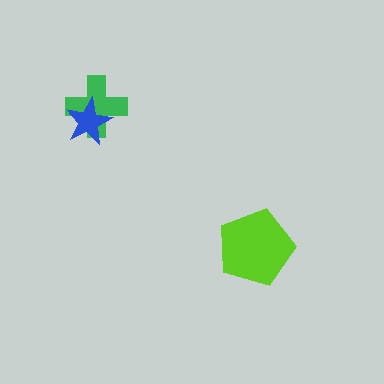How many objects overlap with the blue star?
1 object overlaps with the blue star.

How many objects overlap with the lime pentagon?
0 objects overlap with the lime pentagon.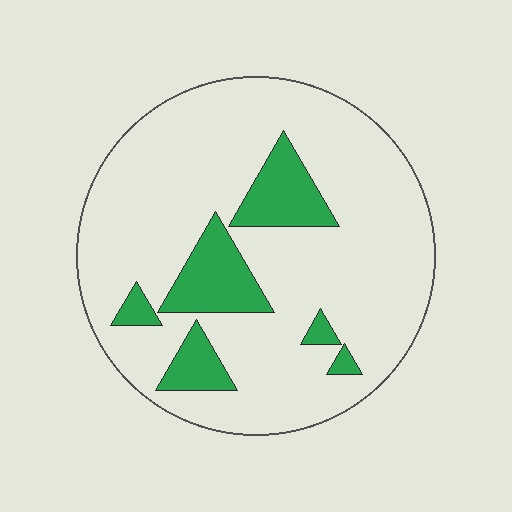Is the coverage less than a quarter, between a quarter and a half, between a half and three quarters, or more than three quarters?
Less than a quarter.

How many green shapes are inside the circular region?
6.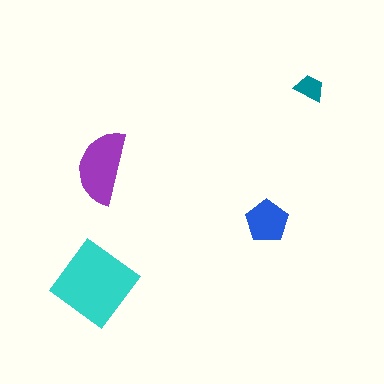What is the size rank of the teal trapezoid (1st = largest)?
4th.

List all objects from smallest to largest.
The teal trapezoid, the blue pentagon, the purple semicircle, the cyan diamond.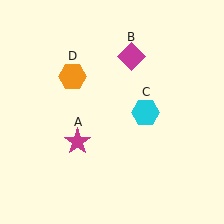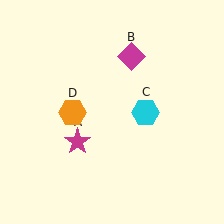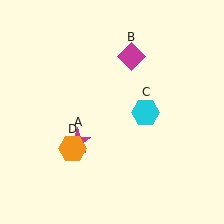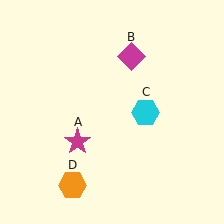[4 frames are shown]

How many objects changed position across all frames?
1 object changed position: orange hexagon (object D).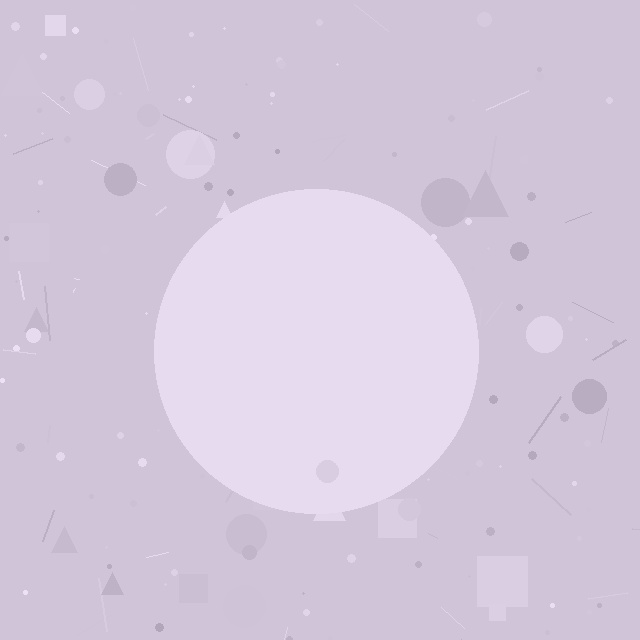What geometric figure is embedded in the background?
A circle is embedded in the background.